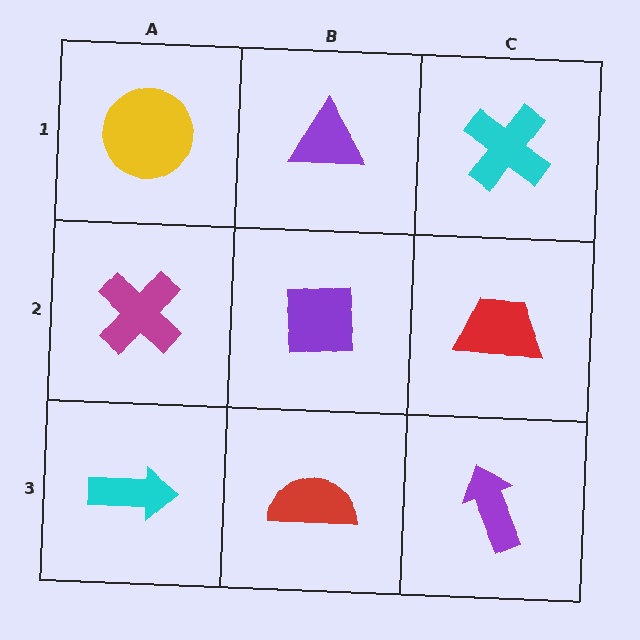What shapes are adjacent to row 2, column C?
A cyan cross (row 1, column C), a purple arrow (row 3, column C), a purple square (row 2, column B).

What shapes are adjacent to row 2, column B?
A purple triangle (row 1, column B), a red semicircle (row 3, column B), a magenta cross (row 2, column A), a red trapezoid (row 2, column C).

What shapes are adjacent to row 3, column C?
A red trapezoid (row 2, column C), a red semicircle (row 3, column B).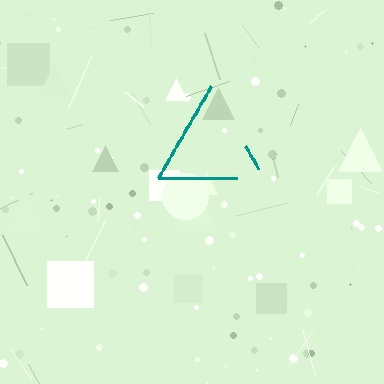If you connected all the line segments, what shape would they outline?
They would outline a triangle.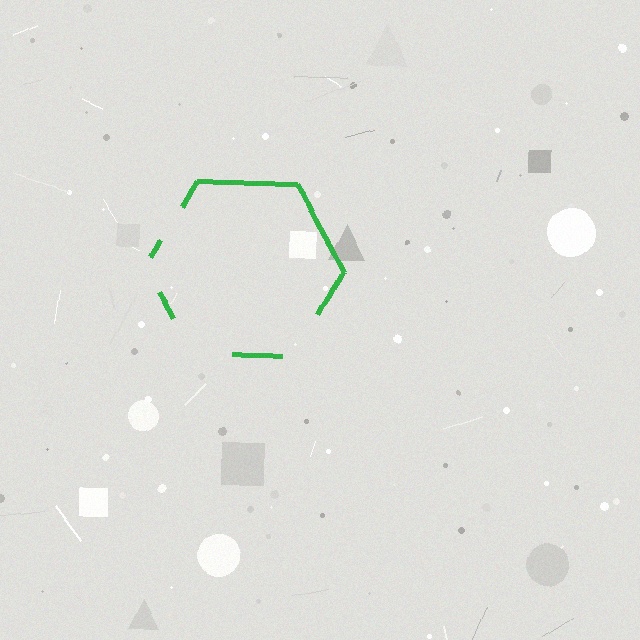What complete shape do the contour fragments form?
The contour fragments form a hexagon.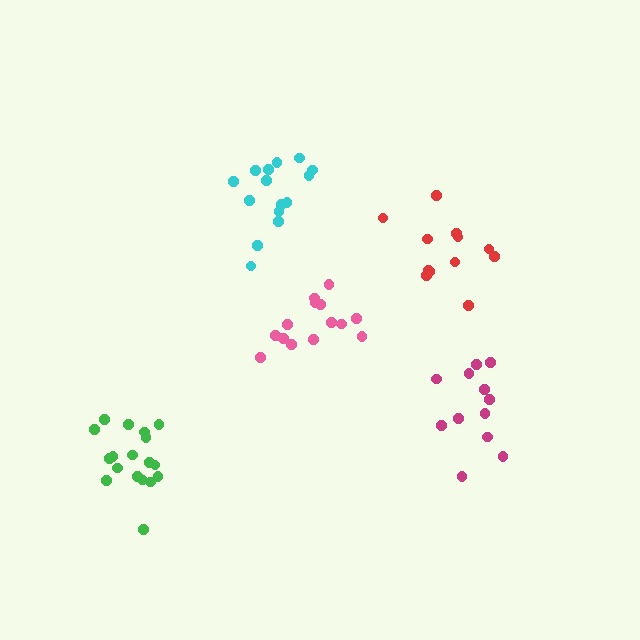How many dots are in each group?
Group 1: 12 dots, Group 2: 15 dots, Group 3: 12 dots, Group 4: 18 dots, Group 5: 14 dots (71 total).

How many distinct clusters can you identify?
There are 5 distinct clusters.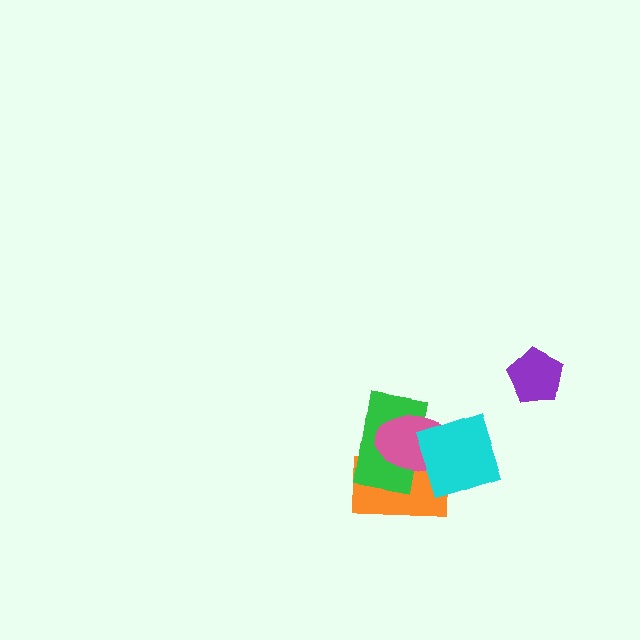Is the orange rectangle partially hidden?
Yes, it is partially covered by another shape.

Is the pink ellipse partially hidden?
Yes, it is partially covered by another shape.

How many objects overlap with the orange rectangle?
3 objects overlap with the orange rectangle.